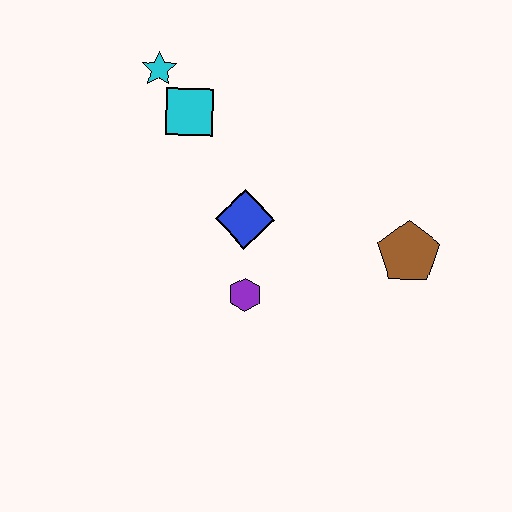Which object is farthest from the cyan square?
The brown pentagon is farthest from the cyan square.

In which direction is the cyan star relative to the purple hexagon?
The cyan star is above the purple hexagon.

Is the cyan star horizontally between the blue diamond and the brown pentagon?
No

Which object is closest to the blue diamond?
The purple hexagon is closest to the blue diamond.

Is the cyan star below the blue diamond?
No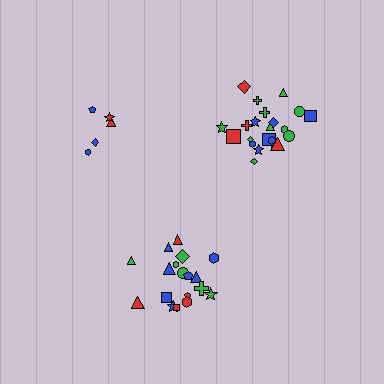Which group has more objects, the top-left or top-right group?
The top-right group.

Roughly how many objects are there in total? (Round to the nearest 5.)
Roughly 45 objects in total.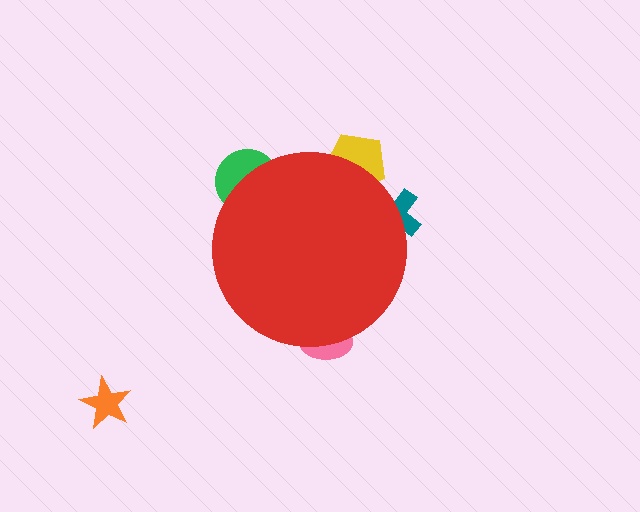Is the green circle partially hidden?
Yes, the green circle is partially hidden behind the red circle.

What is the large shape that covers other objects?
A red circle.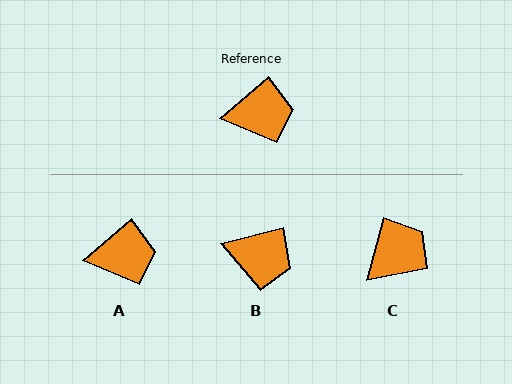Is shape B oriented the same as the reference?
No, it is off by about 26 degrees.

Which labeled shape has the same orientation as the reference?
A.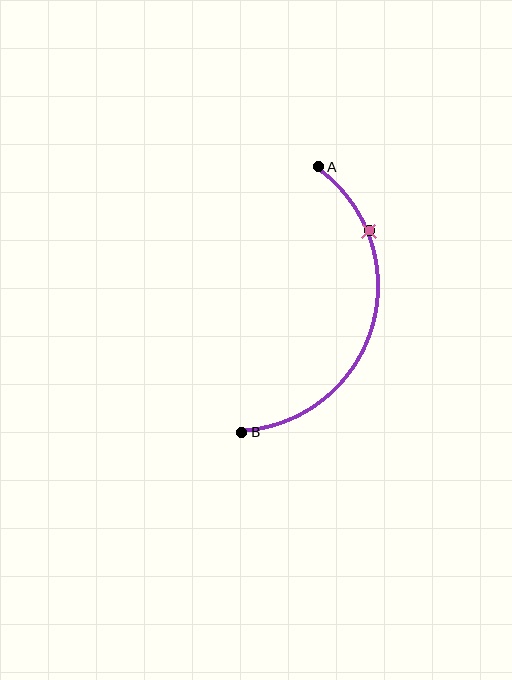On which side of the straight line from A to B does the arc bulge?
The arc bulges to the right of the straight line connecting A and B.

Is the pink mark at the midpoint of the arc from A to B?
No. The pink mark lies on the arc but is closer to endpoint A. The arc midpoint would be at the point on the curve equidistant along the arc from both A and B.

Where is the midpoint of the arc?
The arc midpoint is the point on the curve farthest from the straight line joining A and B. It sits to the right of that line.